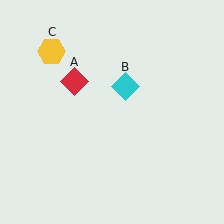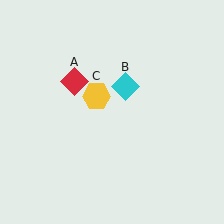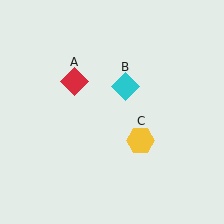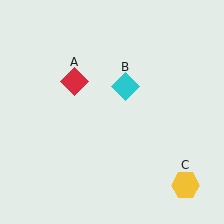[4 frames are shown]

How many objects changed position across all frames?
1 object changed position: yellow hexagon (object C).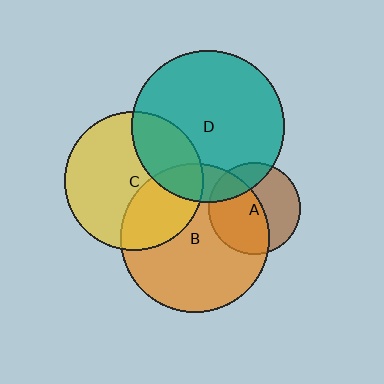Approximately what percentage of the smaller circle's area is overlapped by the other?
Approximately 30%.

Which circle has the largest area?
Circle D (teal).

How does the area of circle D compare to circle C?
Approximately 1.2 times.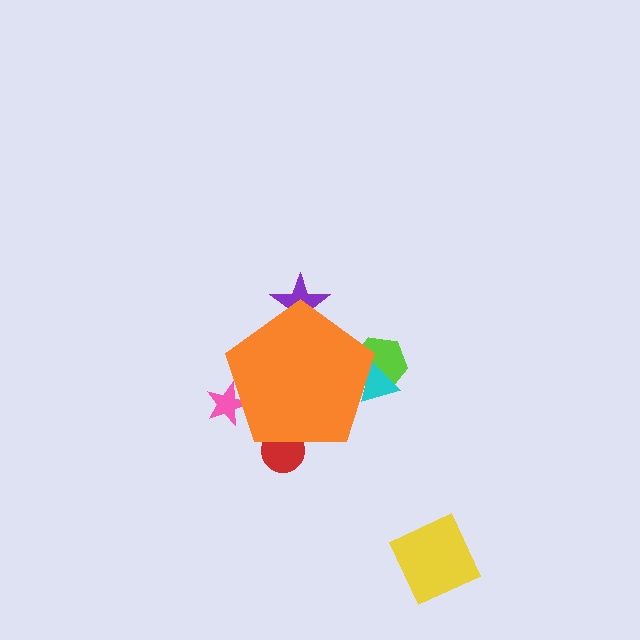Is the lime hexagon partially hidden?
Yes, the lime hexagon is partially hidden behind the orange pentagon.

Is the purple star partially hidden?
Yes, the purple star is partially hidden behind the orange pentagon.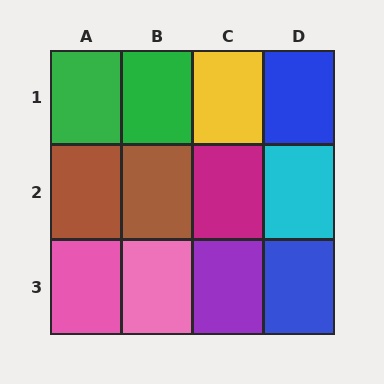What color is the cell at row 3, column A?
Pink.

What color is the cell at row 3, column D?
Blue.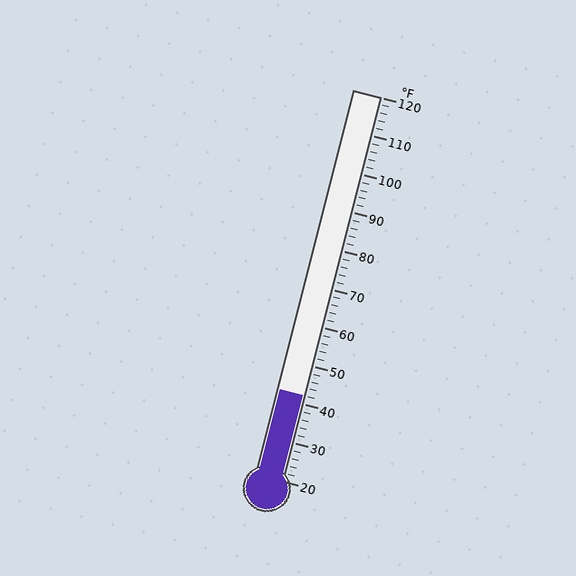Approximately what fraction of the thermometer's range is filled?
The thermometer is filled to approximately 20% of its range.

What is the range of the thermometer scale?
The thermometer scale ranges from 20°F to 120°F.